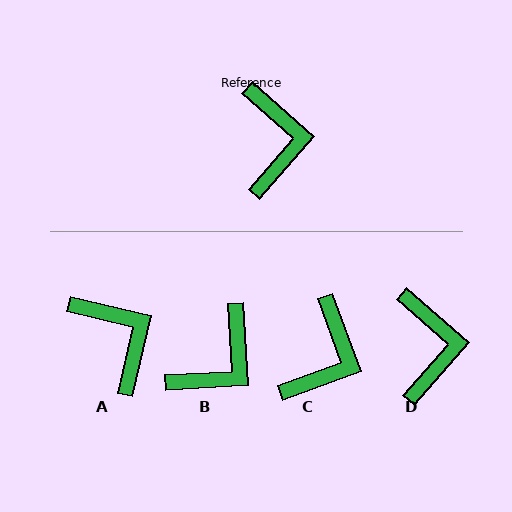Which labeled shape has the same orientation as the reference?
D.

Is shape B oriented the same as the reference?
No, it is off by about 46 degrees.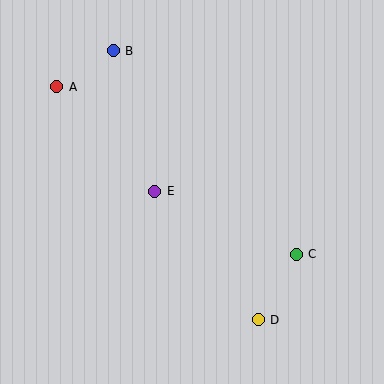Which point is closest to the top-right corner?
Point C is closest to the top-right corner.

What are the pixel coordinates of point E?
Point E is at (155, 191).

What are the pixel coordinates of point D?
Point D is at (258, 320).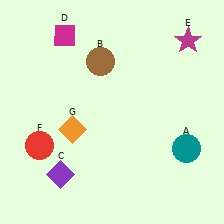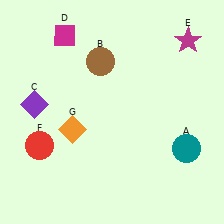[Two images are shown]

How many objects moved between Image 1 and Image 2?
1 object moved between the two images.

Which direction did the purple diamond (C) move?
The purple diamond (C) moved up.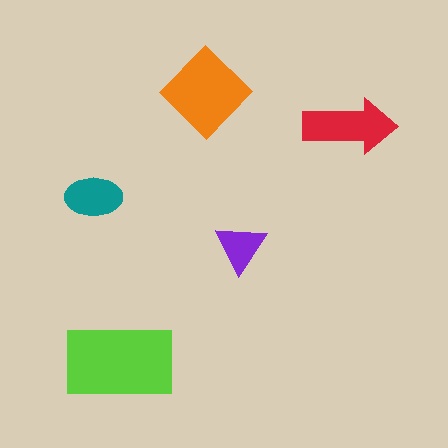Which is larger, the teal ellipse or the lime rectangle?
The lime rectangle.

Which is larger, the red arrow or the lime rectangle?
The lime rectangle.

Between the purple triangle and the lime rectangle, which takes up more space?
The lime rectangle.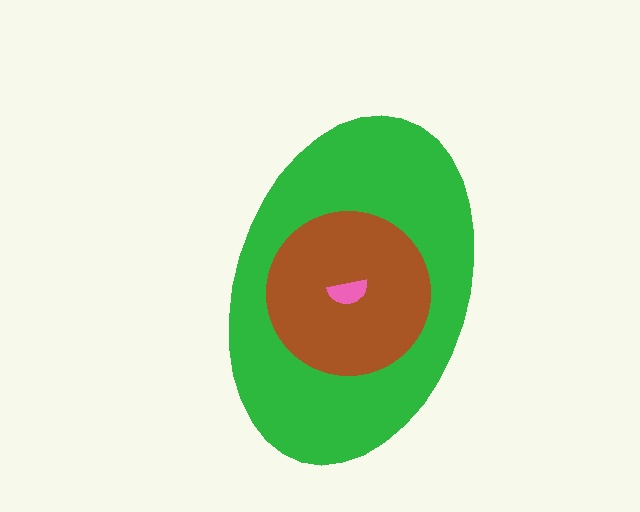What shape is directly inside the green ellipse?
The brown circle.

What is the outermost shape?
The green ellipse.